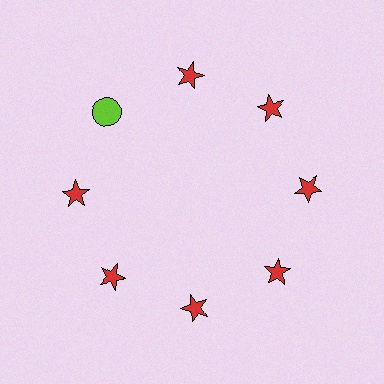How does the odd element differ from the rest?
It differs in both color (lime instead of red) and shape (circle instead of star).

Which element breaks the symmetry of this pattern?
The lime circle at roughly the 10 o'clock position breaks the symmetry. All other shapes are red stars.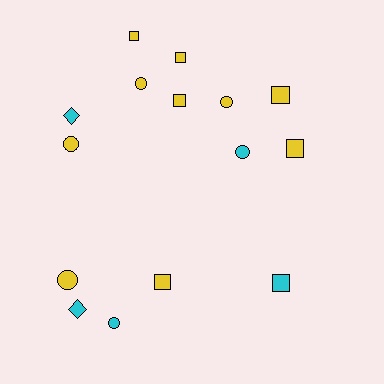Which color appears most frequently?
Yellow, with 10 objects.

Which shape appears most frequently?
Square, with 7 objects.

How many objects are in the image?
There are 15 objects.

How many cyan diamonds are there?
There are 2 cyan diamonds.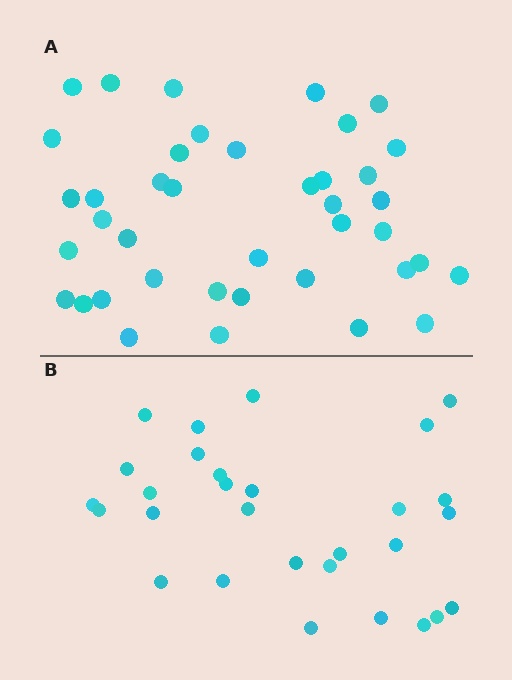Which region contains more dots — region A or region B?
Region A (the top region) has more dots.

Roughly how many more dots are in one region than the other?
Region A has roughly 12 or so more dots than region B.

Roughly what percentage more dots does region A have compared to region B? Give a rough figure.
About 40% more.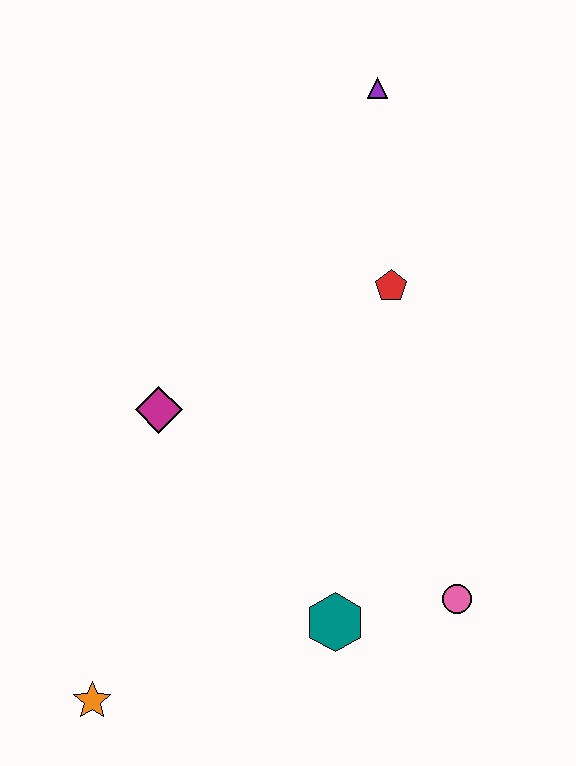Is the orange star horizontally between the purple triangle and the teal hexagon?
No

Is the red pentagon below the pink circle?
No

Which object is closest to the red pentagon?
The purple triangle is closest to the red pentagon.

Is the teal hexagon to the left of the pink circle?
Yes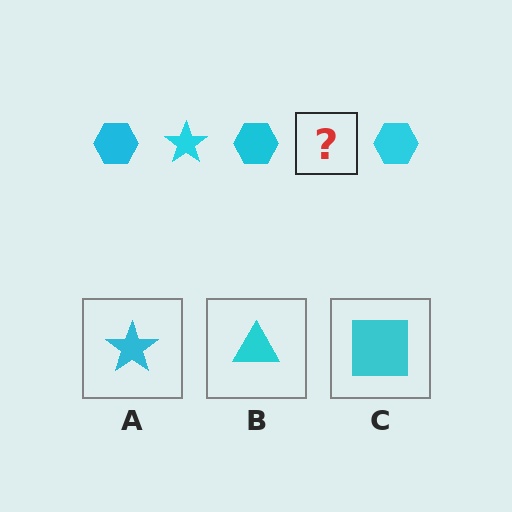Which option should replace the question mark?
Option A.